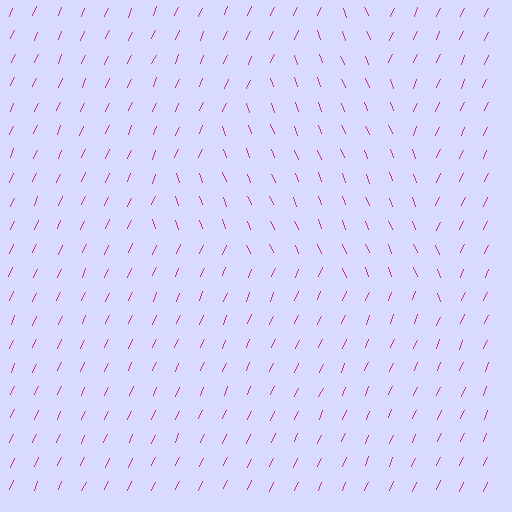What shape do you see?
I see a triangle.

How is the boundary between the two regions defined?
The boundary is defined purely by a change in line orientation (approximately 45 degrees difference). All lines are the same color and thickness.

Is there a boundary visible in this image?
Yes, there is a texture boundary formed by a change in line orientation.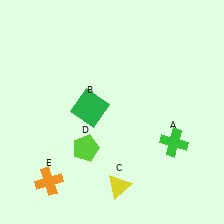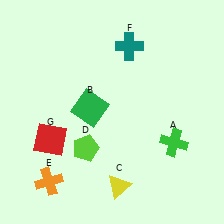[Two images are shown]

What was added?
A teal cross (F), a red square (G) were added in Image 2.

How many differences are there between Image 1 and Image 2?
There are 2 differences between the two images.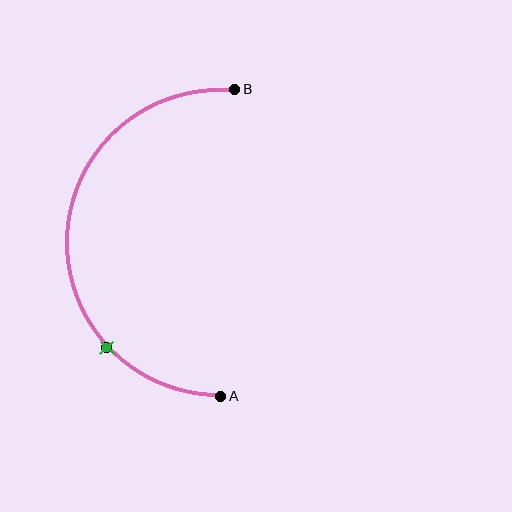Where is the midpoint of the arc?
The arc midpoint is the point on the curve farthest from the straight line joining A and B. It sits to the left of that line.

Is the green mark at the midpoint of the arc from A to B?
No. The green mark lies on the arc but is closer to endpoint A. The arc midpoint would be at the point on the curve equidistant along the arc from both A and B.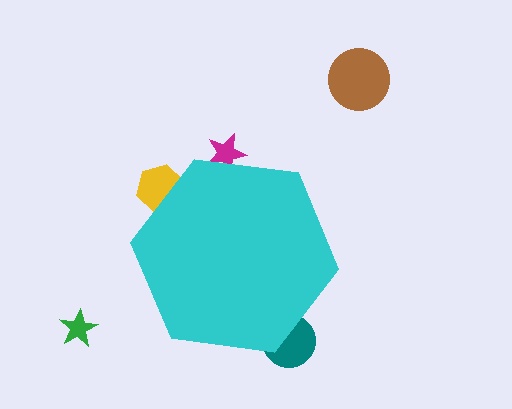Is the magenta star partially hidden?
Yes, the magenta star is partially hidden behind the cyan hexagon.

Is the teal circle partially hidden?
Yes, the teal circle is partially hidden behind the cyan hexagon.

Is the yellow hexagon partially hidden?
Yes, the yellow hexagon is partially hidden behind the cyan hexagon.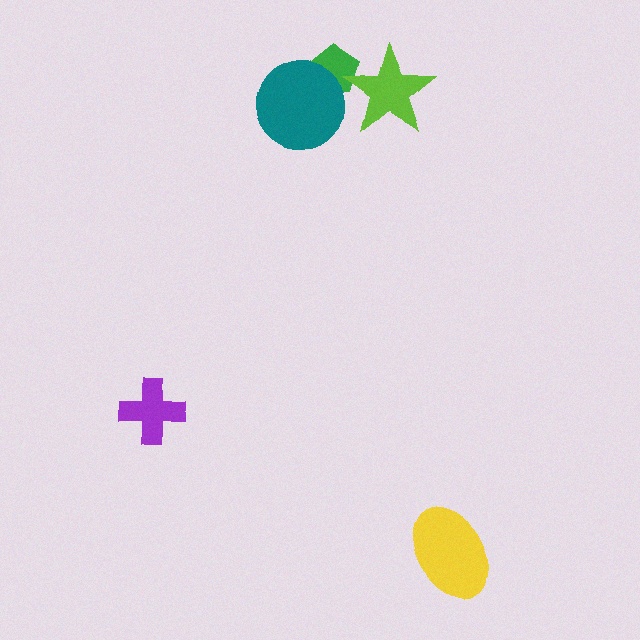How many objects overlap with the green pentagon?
2 objects overlap with the green pentagon.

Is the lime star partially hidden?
No, no other shape covers it.